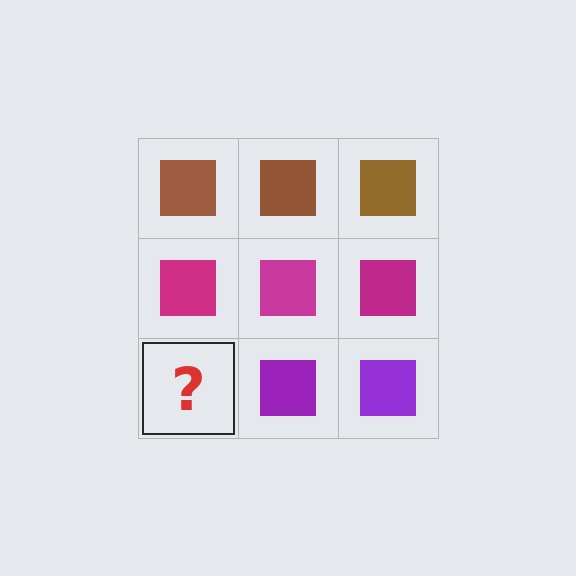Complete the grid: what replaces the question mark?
The question mark should be replaced with a purple square.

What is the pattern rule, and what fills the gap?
The rule is that each row has a consistent color. The gap should be filled with a purple square.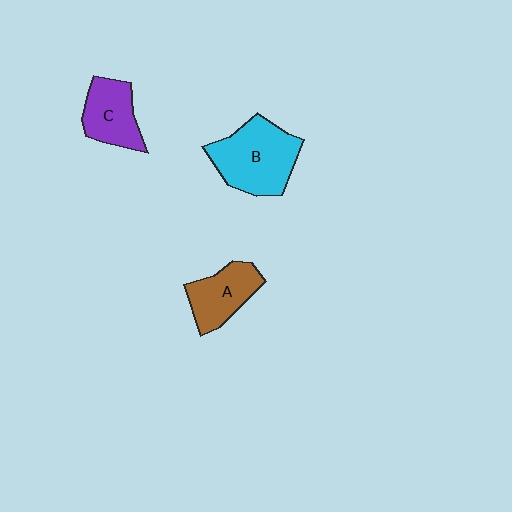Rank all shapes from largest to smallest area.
From largest to smallest: B (cyan), A (brown), C (purple).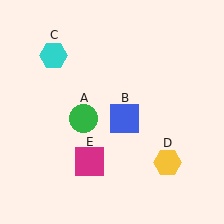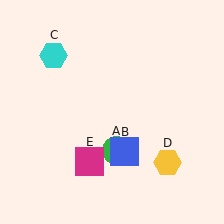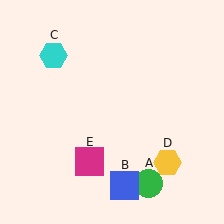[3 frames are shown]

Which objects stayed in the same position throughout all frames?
Cyan hexagon (object C) and yellow hexagon (object D) and magenta square (object E) remained stationary.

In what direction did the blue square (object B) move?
The blue square (object B) moved down.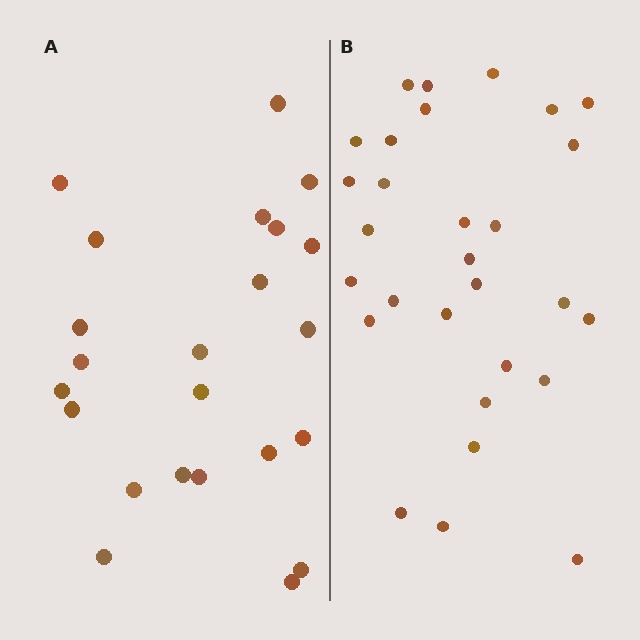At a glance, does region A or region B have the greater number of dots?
Region B (the right region) has more dots.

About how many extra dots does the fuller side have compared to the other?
Region B has about 6 more dots than region A.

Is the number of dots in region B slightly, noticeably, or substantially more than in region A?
Region B has noticeably more, but not dramatically so. The ratio is roughly 1.3 to 1.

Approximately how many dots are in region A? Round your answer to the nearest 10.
About 20 dots. (The exact count is 23, which rounds to 20.)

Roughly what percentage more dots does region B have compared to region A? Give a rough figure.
About 25% more.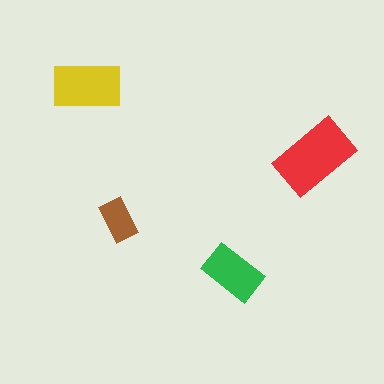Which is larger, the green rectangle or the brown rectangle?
The green one.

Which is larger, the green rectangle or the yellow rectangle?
The yellow one.